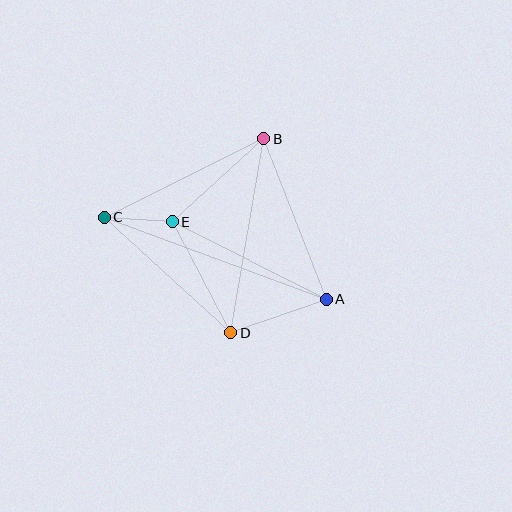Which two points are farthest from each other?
Points A and C are farthest from each other.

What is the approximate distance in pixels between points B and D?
The distance between B and D is approximately 197 pixels.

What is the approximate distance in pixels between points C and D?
The distance between C and D is approximately 171 pixels.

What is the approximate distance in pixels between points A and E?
The distance between A and E is approximately 172 pixels.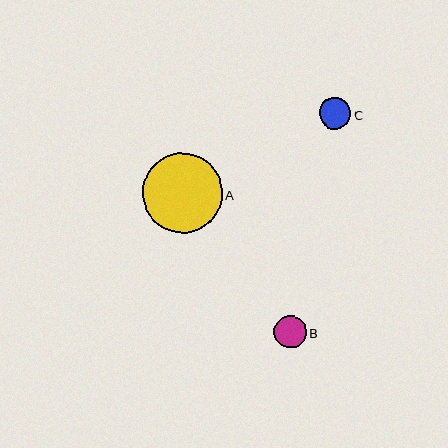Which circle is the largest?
Circle A is the largest with a size of approximately 80 pixels.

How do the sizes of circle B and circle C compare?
Circle B and circle C are approximately the same size.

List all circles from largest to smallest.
From largest to smallest: A, B, C.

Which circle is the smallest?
Circle C is the smallest with a size of approximately 32 pixels.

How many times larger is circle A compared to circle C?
Circle A is approximately 2.5 times the size of circle C.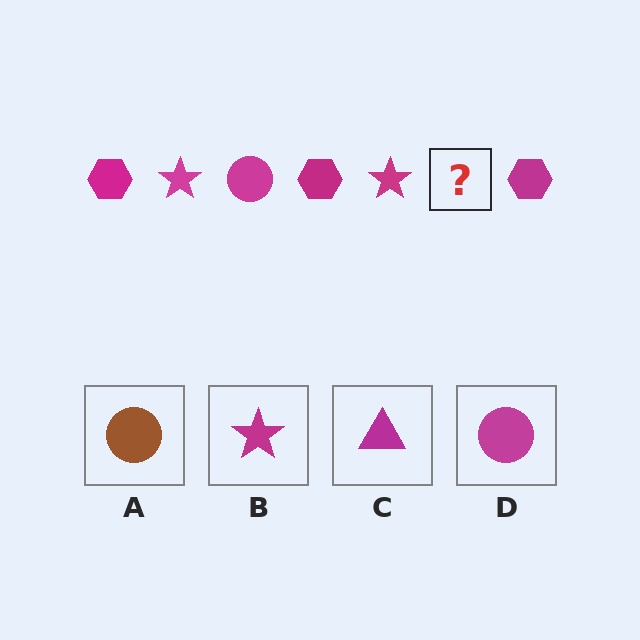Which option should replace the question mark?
Option D.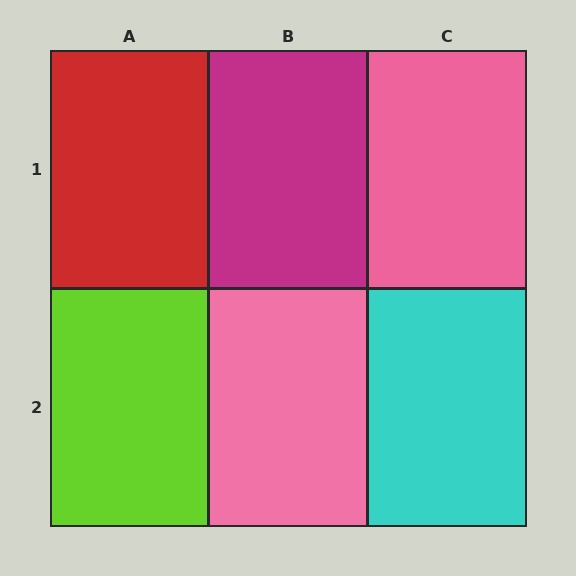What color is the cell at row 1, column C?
Pink.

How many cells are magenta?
1 cell is magenta.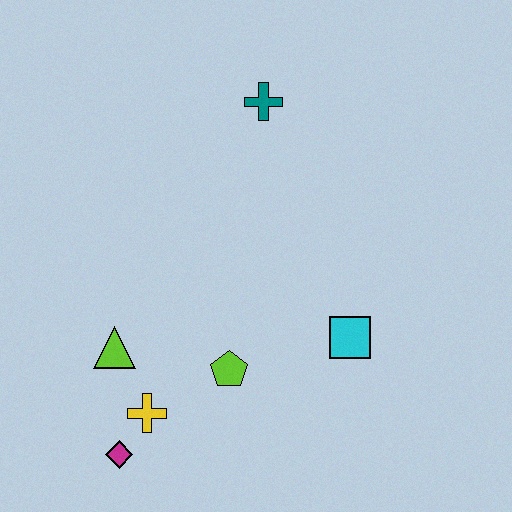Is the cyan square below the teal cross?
Yes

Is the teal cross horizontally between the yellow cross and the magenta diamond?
No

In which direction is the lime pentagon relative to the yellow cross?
The lime pentagon is to the right of the yellow cross.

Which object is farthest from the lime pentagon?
The teal cross is farthest from the lime pentagon.